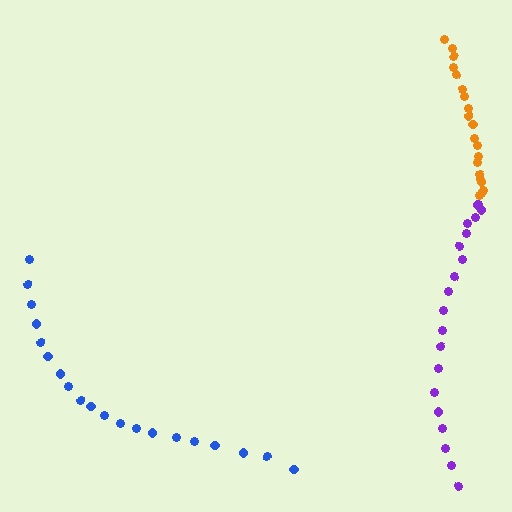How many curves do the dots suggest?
There are 3 distinct paths.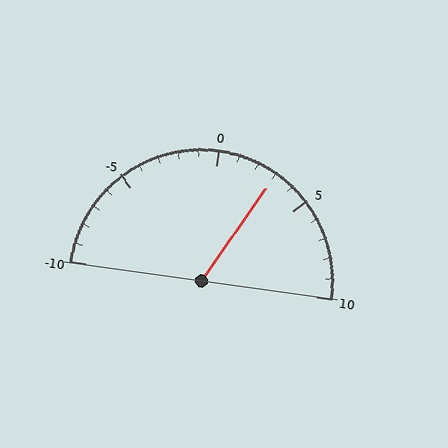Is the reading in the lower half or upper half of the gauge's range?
The reading is in the upper half of the range (-10 to 10).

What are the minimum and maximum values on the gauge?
The gauge ranges from -10 to 10.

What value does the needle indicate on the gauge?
The needle indicates approximately 3.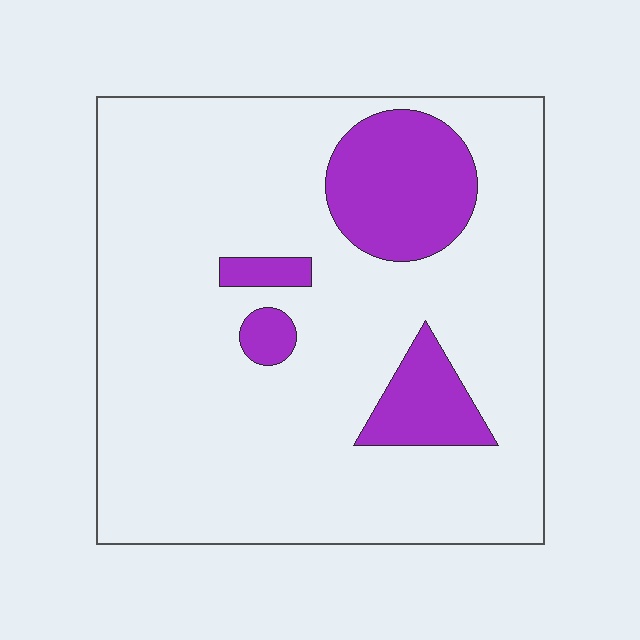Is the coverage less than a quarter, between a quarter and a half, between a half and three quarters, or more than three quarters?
Less than a quarter.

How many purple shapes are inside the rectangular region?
4.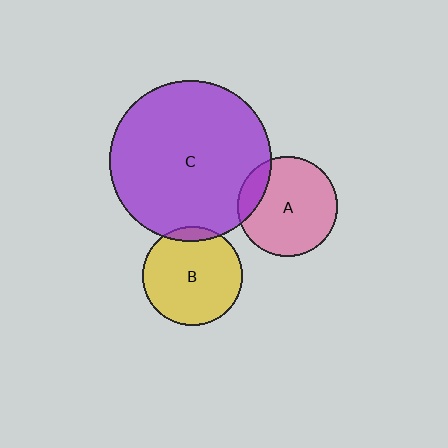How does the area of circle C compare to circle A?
Approximately 2.6 times.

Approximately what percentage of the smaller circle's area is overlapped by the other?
Approximately 10%.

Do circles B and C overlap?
Yes.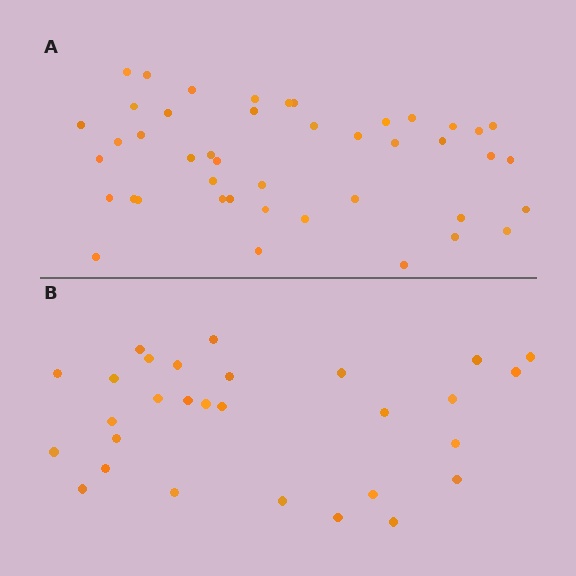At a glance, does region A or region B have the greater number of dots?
Region A (the top region) has more dots.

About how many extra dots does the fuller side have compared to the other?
Region A has approximately 15 more dots than region B.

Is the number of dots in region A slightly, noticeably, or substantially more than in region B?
Region A has substantially more. The ratio is roughly 1.5 to 1.